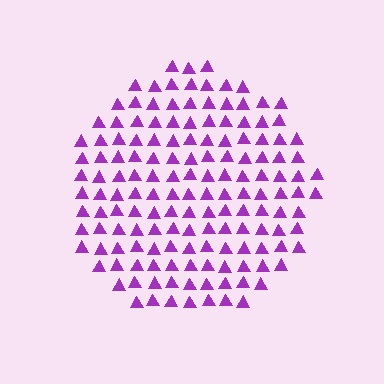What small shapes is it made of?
It is made of small triangles.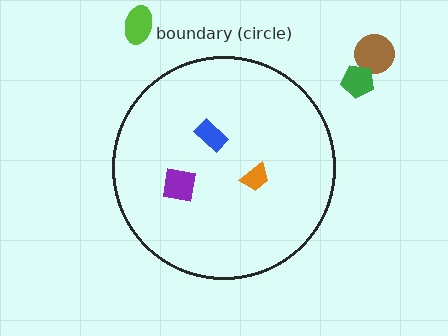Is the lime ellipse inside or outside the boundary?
Outside.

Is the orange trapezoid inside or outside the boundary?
Inside.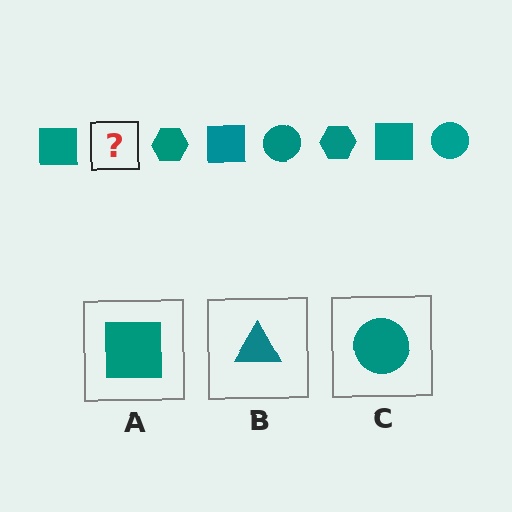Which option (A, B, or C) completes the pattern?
C.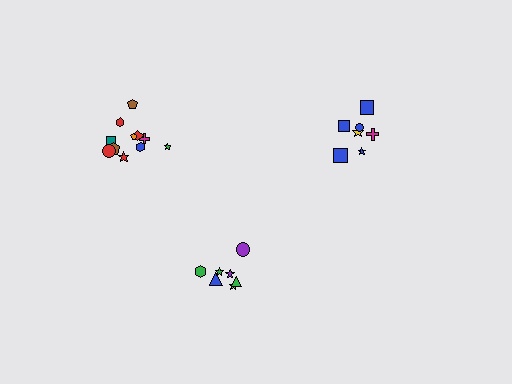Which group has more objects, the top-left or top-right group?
The top-left group.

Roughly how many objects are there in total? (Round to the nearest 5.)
Roughly 25 objects in total.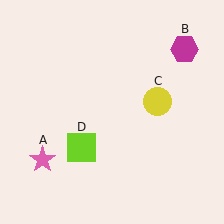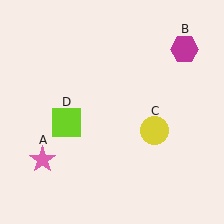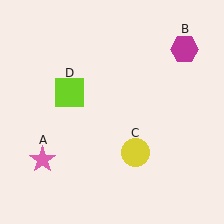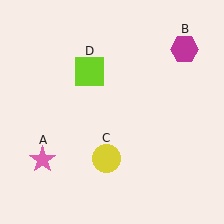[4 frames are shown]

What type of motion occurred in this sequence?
The yellow circle (object C), lime square (object D) rotated clockwise around the center of the scene.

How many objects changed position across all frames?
2 objects changed position: yellow circle (object C), lime square (object D).